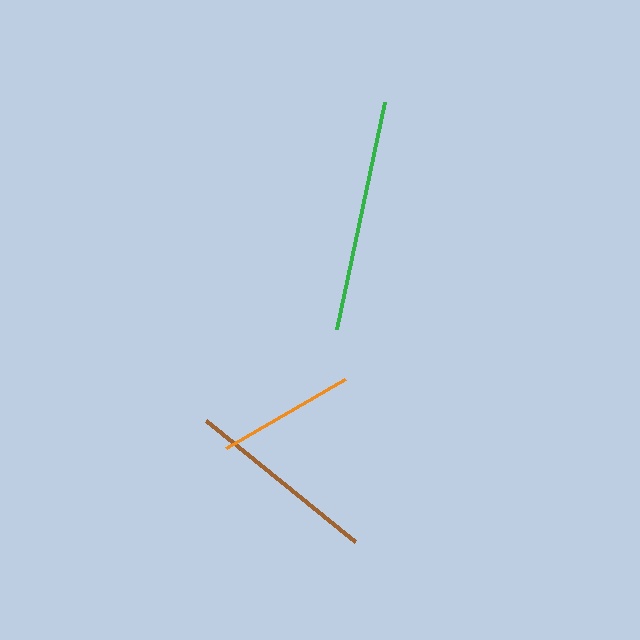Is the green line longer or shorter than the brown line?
The green line is longer than the brown line.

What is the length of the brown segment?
The brown segment is approximately 192 pixels long.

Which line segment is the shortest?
The orange line is the shortest at approximately 138 pixels.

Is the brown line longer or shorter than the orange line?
The brown line is longer than the orange line.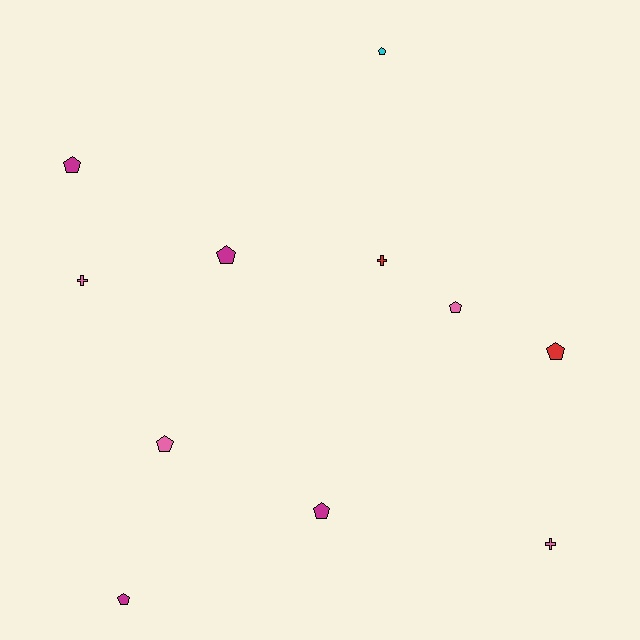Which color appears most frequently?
Pink, with 4 objects.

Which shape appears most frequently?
Pentagon, with 8 objects.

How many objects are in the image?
There are 11 objects.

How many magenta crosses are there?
There are no magenta crosses.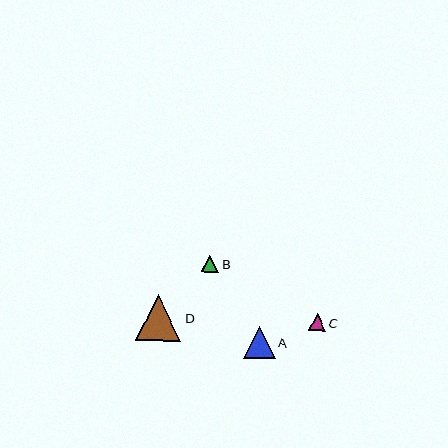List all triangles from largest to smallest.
From largest to smallest: D, A, B, C.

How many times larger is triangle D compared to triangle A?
Triangle D is approximately 1.4 times the size of triangle A.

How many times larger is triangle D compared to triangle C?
Triangle D is approximately 2.8 times the size of triangle C.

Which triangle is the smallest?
Triangle C is the smallest with a size of approximately 16 pixels.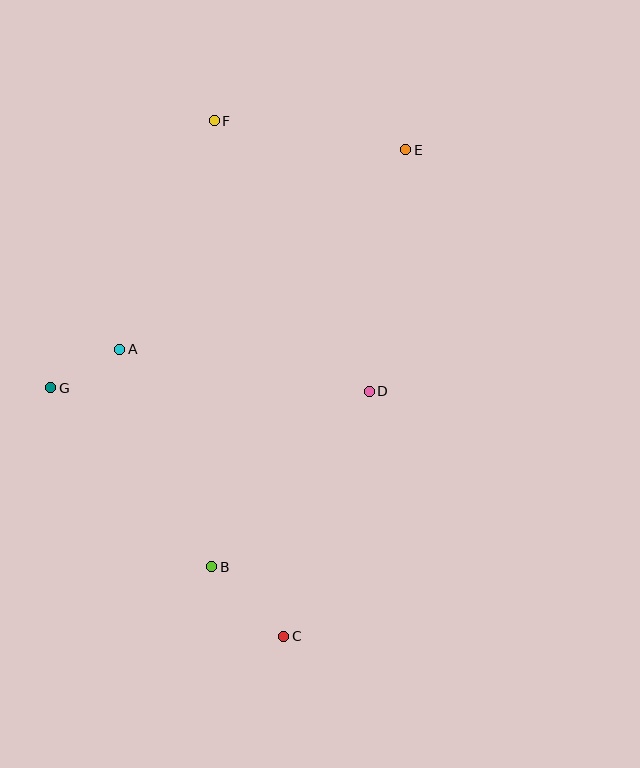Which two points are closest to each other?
Points A and G are closest to each other.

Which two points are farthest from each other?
Points C and F are farthest from each other.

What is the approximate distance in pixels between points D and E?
The distance between D and E is approximately 244 pixels.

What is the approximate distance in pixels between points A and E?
The distance between A and E is approximately 349 pixels.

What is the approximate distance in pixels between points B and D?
The distance between B and D is approximately 236 pixels.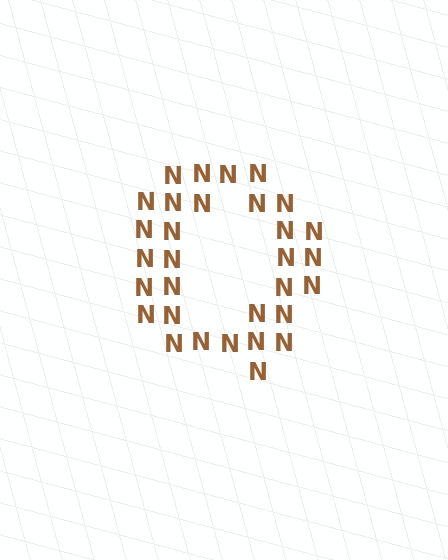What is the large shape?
The large shape is the letter Q.